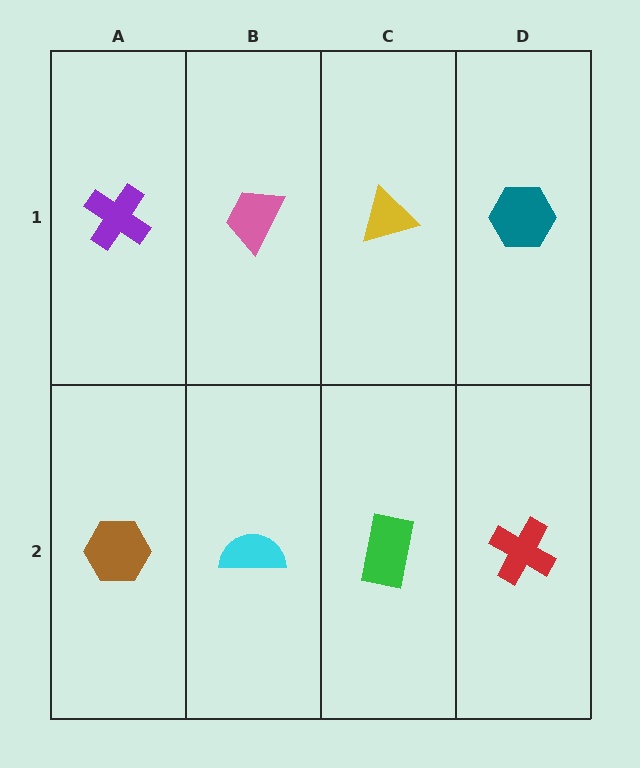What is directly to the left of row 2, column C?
A cyan semicircle.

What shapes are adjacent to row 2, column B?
A pink trapezoid (row 1, column B), a brown hexagon (row 2, column A), a green rectangle (row 2, column C).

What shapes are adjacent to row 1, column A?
A brown hexagon (row 2, column A), a pink trapezoid (row 1, column B).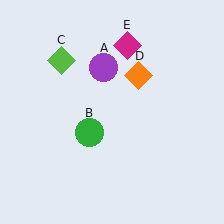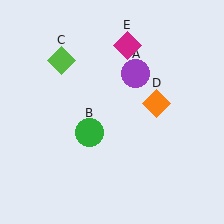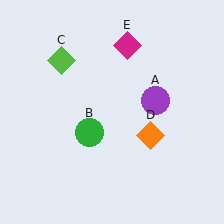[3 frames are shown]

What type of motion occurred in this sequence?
The purple circle (object A), orange diamond (object D) rotated clockwise around the center of the scene.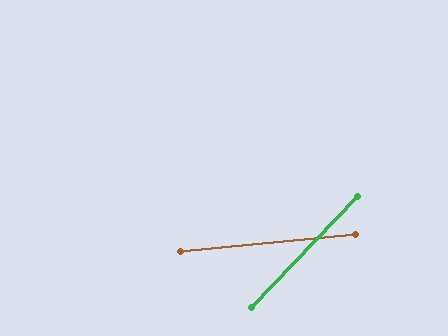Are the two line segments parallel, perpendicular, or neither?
Neither parallel nor perpendicular — they differ by about 41°.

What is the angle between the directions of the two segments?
Approximately 41 degrees.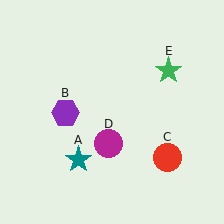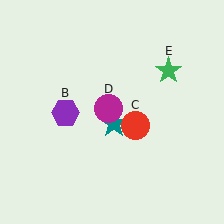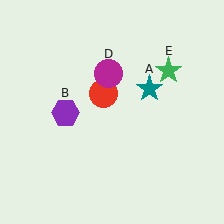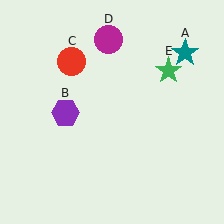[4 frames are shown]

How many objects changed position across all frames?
3 objects changed position: teal star (object A), red circle (object C), magenta circle (object D).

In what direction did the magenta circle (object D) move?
The magenta circle (object D) moved up.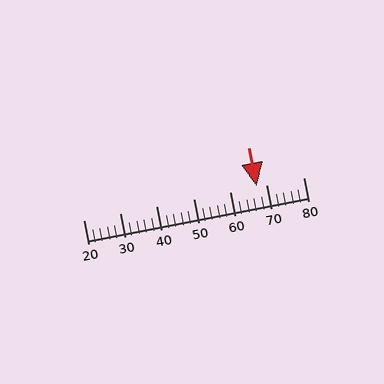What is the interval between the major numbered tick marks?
The major tick marks are spaced 10 units apart.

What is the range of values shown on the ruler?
The ruler shows values from 20 to 80.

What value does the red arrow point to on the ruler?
The red arrow points to approximately 67.